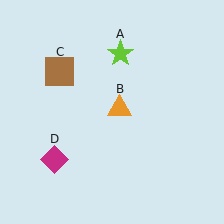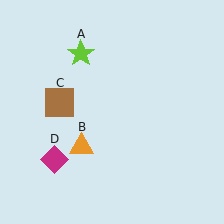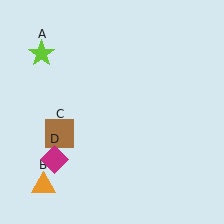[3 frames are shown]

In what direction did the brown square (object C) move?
The brown square (object C) moved down.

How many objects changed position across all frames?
3 objects changed position: lime star (object A), orange triangle (object B), brown square (object C).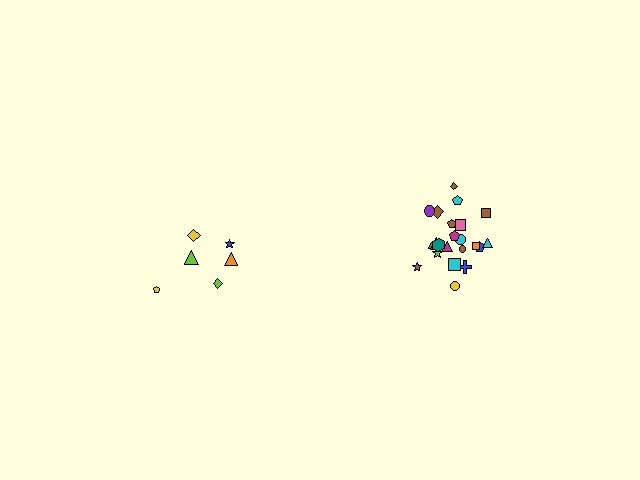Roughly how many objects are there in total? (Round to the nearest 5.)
Roughly 30 objects in total.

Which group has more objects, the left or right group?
The right group.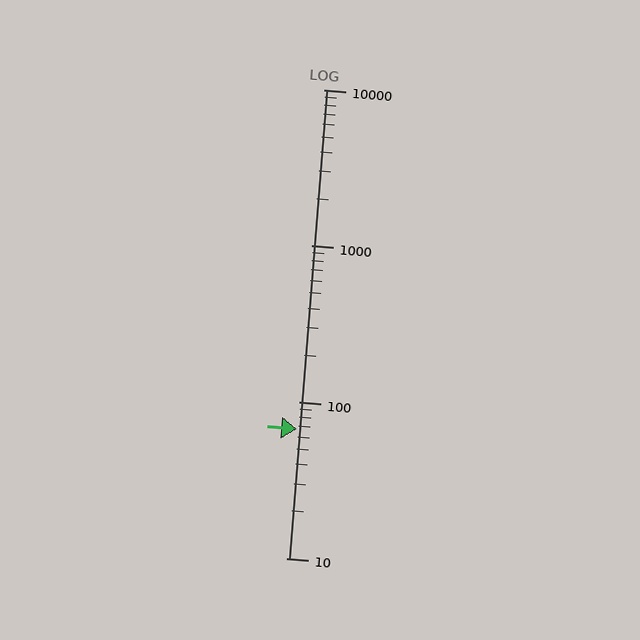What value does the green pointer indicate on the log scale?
The pointer indicates approximately 67.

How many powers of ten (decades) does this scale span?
The scale spans 3 decades, from 10 to 10000.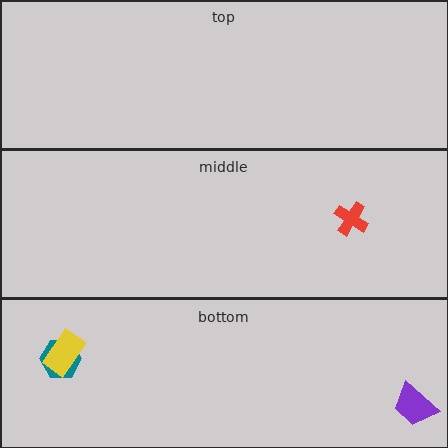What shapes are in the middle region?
The red cross.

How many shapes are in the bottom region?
3.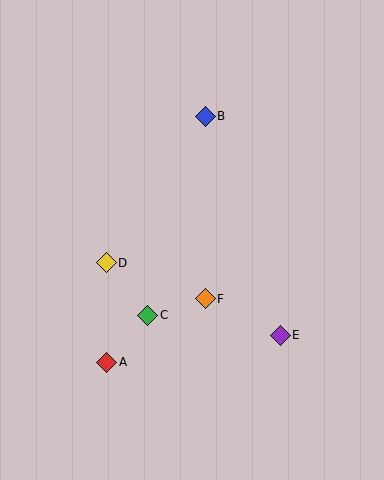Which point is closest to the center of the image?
Point F at (205, 299) is closest to the center.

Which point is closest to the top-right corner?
Point B is closest to the top-right corner.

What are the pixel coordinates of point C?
Point C is at (148, 315).